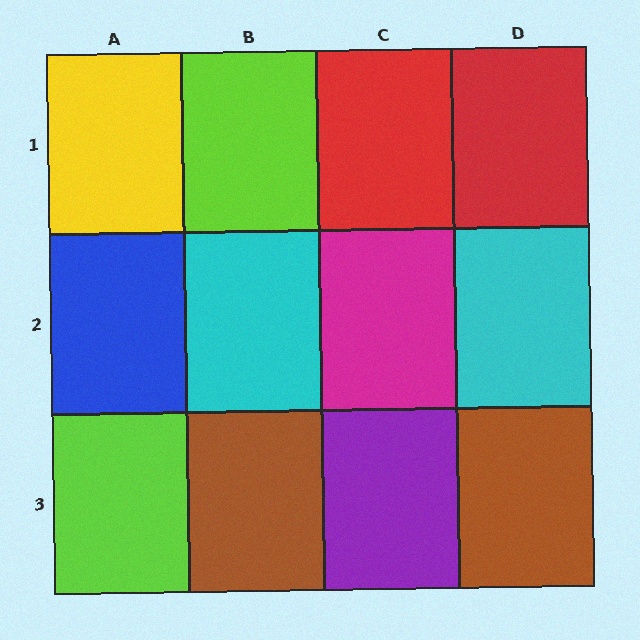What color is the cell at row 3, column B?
Brown.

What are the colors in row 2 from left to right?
Blue, cyan, magenta, cyan.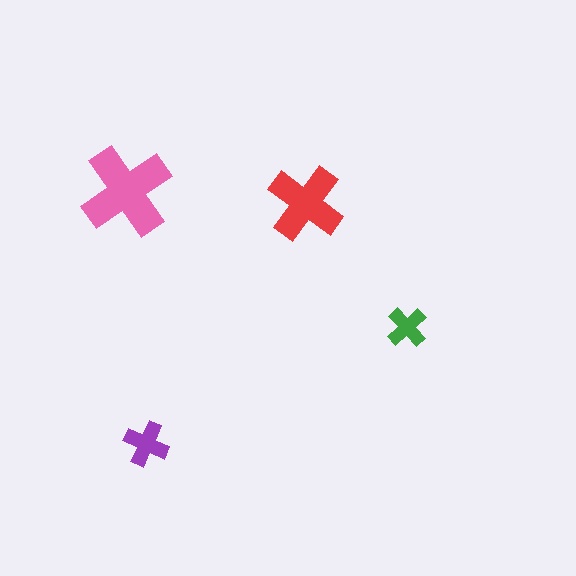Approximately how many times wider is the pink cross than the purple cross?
About 2 times wider.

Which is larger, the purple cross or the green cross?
The purple one.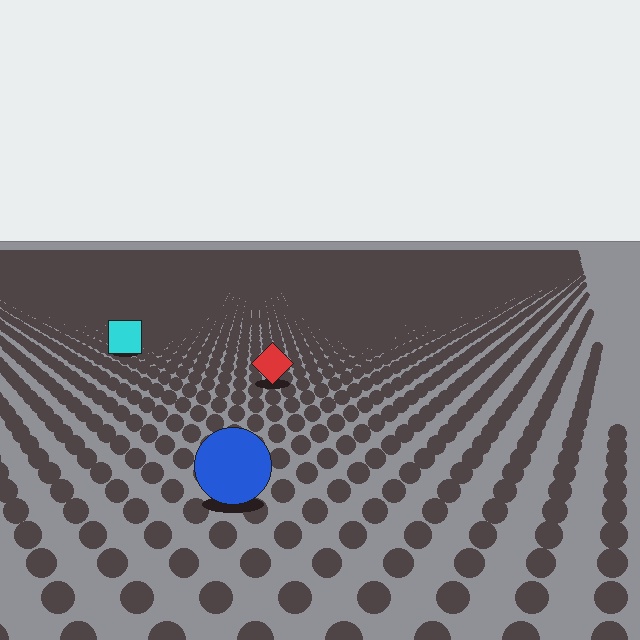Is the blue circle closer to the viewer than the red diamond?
Yes. The blue circle is closer — you can tell from the texture gradient: the ground texture is coarser near it.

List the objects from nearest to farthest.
From nearest to farthest: the blue circle, the red diamond, the cyan square.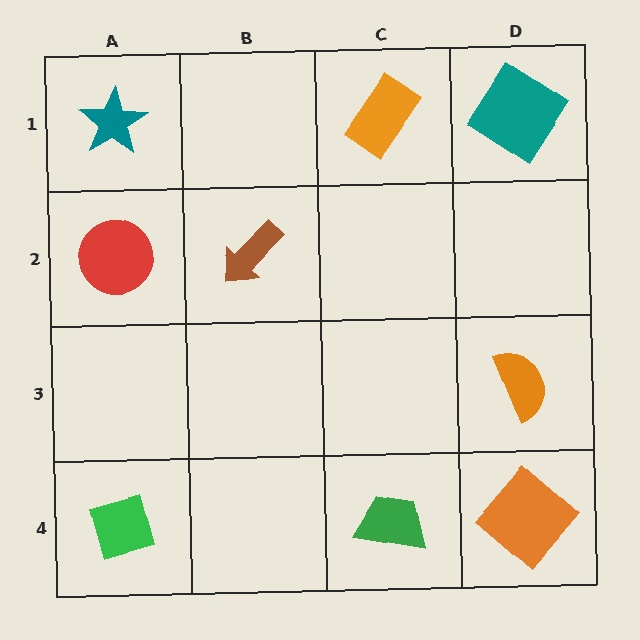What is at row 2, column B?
A brown arrow.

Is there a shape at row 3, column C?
No, that cell is empty.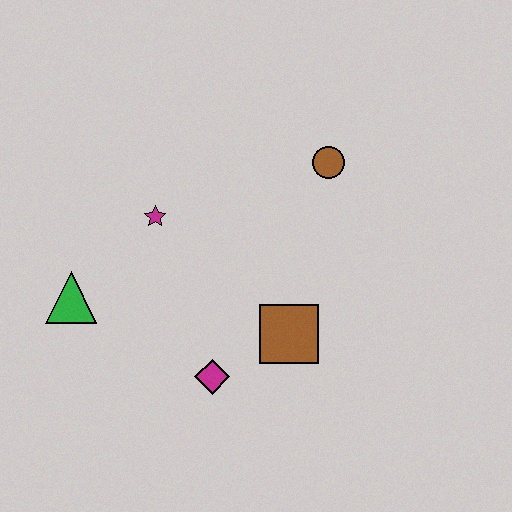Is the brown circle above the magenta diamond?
Yes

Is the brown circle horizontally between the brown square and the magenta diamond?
No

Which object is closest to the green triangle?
The magenta star is closest to the green triangle.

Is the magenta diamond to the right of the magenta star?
Yes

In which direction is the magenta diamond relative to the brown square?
The magenta diamond is to the left of the brown square.